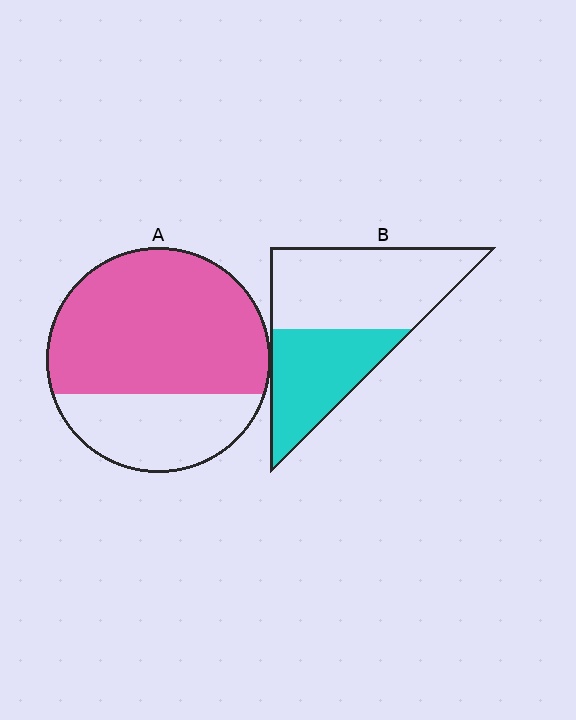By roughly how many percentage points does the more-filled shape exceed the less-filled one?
By roughly 30 percentage points (A over B).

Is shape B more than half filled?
No.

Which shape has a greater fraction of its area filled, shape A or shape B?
Shape A.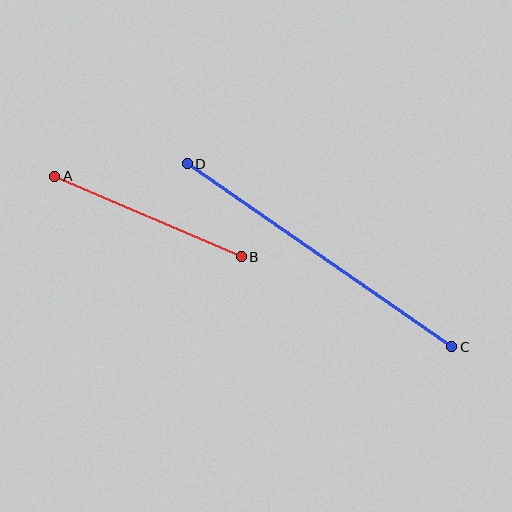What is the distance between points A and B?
The distance is approximately 203 pixels.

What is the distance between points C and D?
The distance is approximately 322 pixels.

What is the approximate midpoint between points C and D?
The midpoint is at approximately (320, 255) pixels.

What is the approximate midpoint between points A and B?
The midpoint is at approximately (148, 216) pixels.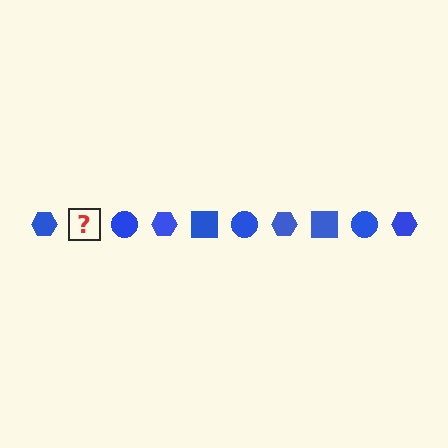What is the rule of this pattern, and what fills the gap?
The rule is that the pattern cycles through hexagon, square, circle shapes in blue. The gap should be filled with a blue square.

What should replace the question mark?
The question mark should be replaced with a blue square.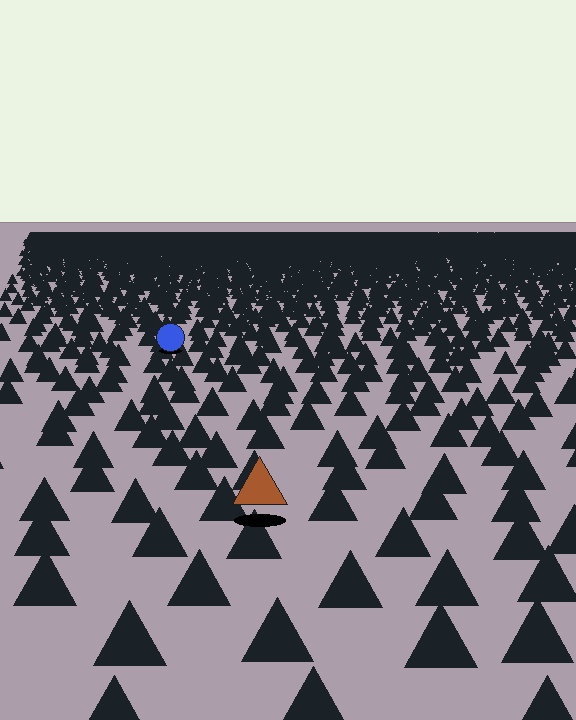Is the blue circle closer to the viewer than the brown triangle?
No. The brown triangle is closer — you can tell from the texture gradient: the ground texture is coarser near it.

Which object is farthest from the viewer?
The blue circle is farthest from the viewer. It appears smaller and the ground texture around it is denser.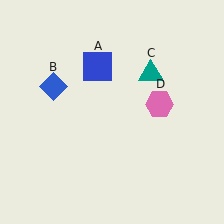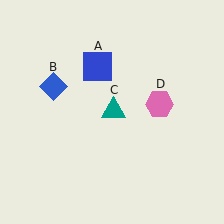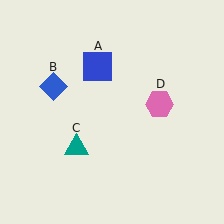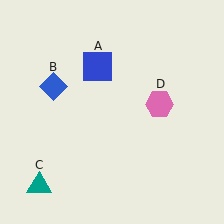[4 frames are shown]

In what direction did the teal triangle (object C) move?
The teal triangle (object C) moved down and to the left.